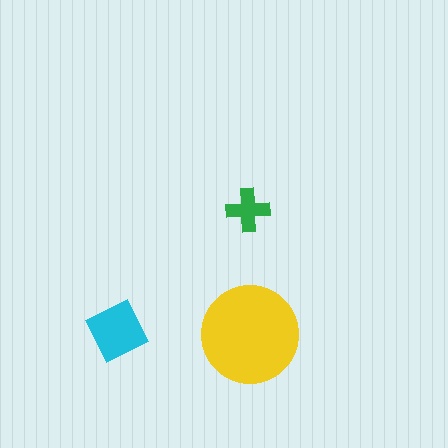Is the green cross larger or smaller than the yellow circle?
Smaller.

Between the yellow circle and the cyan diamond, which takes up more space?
The yellow circle.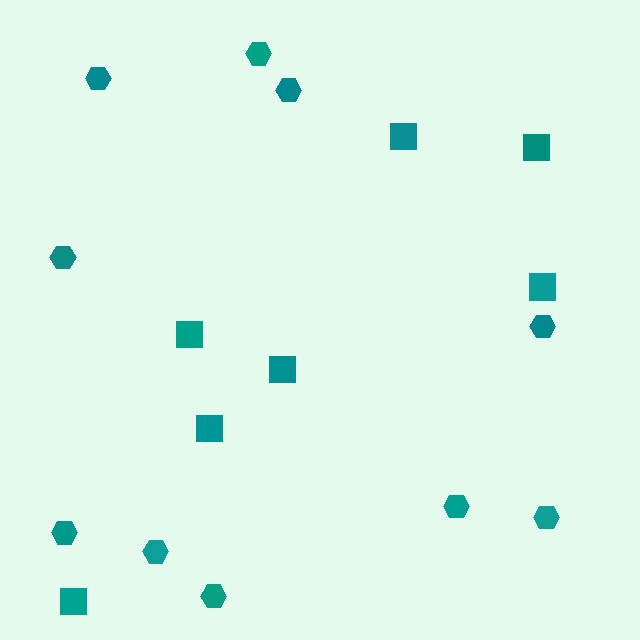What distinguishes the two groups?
There are 2 groups: one group of hexagons (10) and one group of squares (7).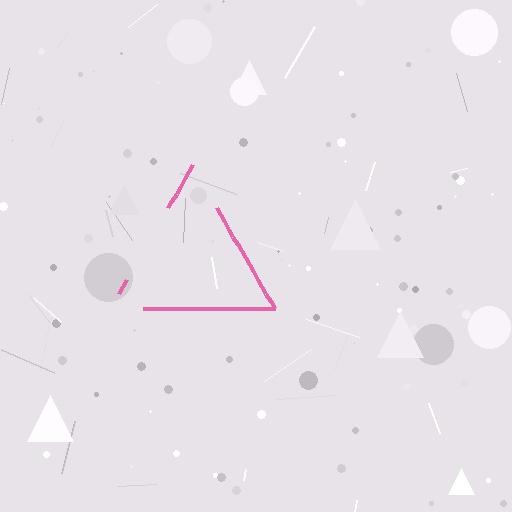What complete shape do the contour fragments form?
The contour fragments form a triangle.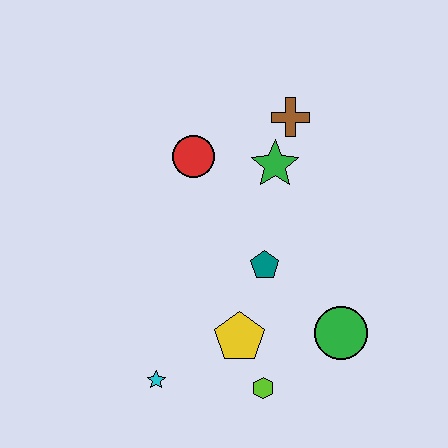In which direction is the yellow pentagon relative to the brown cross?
The yellow pentagon is below the brown cross.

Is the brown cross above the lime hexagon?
Yes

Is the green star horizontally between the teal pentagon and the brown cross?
Yes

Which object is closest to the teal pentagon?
The yellow pentagon is closest to the teal pentagon.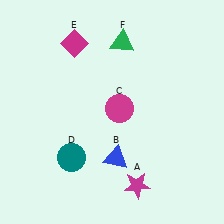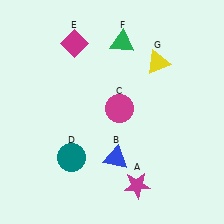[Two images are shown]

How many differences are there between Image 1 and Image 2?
There is 1 difference between the two images.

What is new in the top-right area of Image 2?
A yellow triangle (G) was added in the top-right area of Image 2.